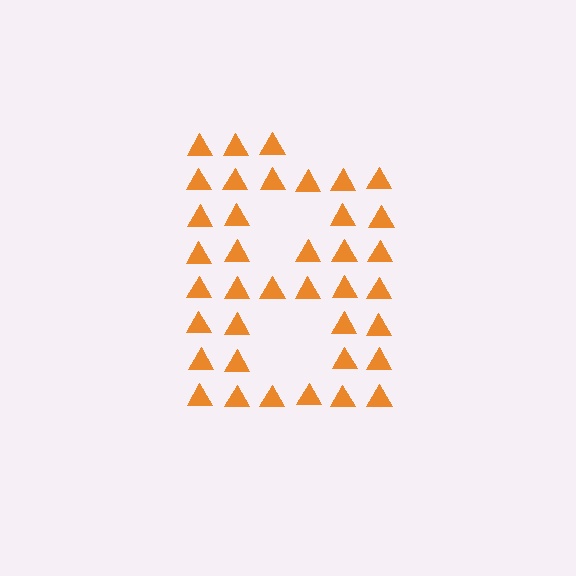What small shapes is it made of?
It is made of small triangles.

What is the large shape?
The large shape is the letter B.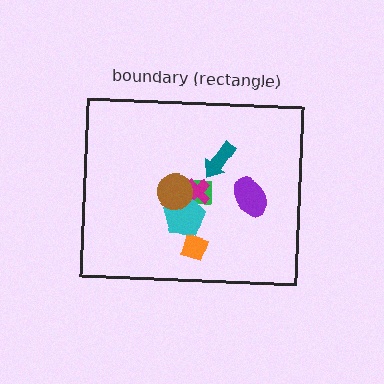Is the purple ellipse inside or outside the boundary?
Inside.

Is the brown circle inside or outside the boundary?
Inside.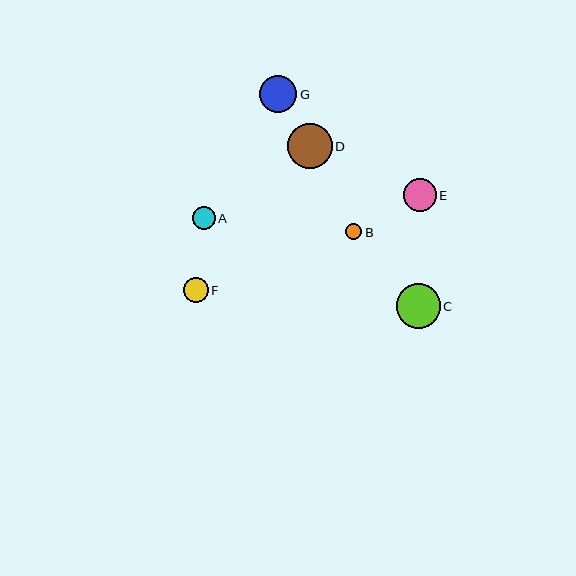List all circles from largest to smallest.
From largest to smallest: D, C, G, E, F, A, B.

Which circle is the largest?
Circle D is the largest with a size of approximately 45 pixels.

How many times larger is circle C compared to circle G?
Circle C is approximately 1.2 times the size of circle G.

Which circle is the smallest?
Circle B is the smallest with a size of approximately 17 pixels.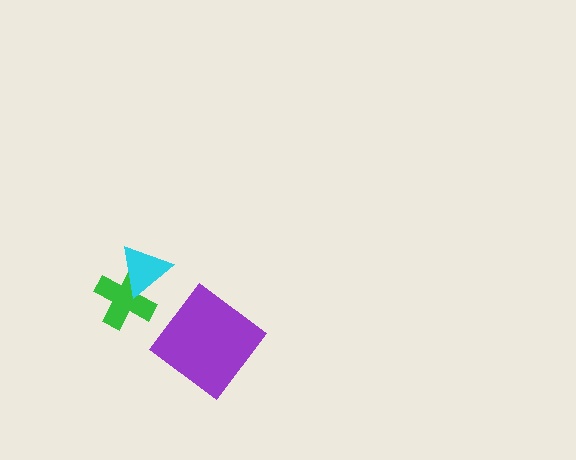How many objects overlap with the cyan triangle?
1 object overlaps with the cyan triangle.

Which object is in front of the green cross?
The cyan triangle is in front of the green cross.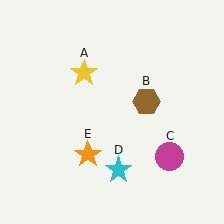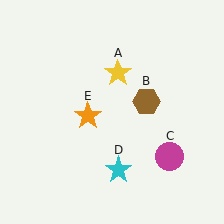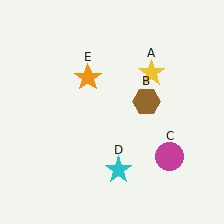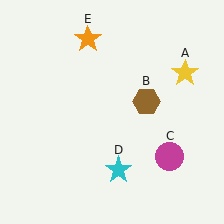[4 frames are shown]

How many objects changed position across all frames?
2 objects changed position: yellow star (object A), orange star (object E).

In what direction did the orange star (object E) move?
The orange star (object E) moved up.